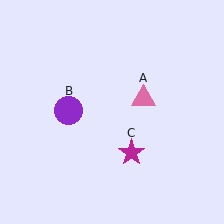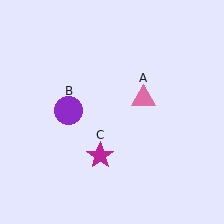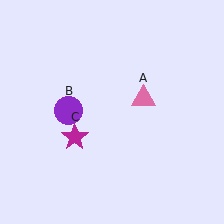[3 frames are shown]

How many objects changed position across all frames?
1 object changed position: magenta star (object C).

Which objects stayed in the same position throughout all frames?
Pink triangle (object A) and purple circle (object B) remained stationary.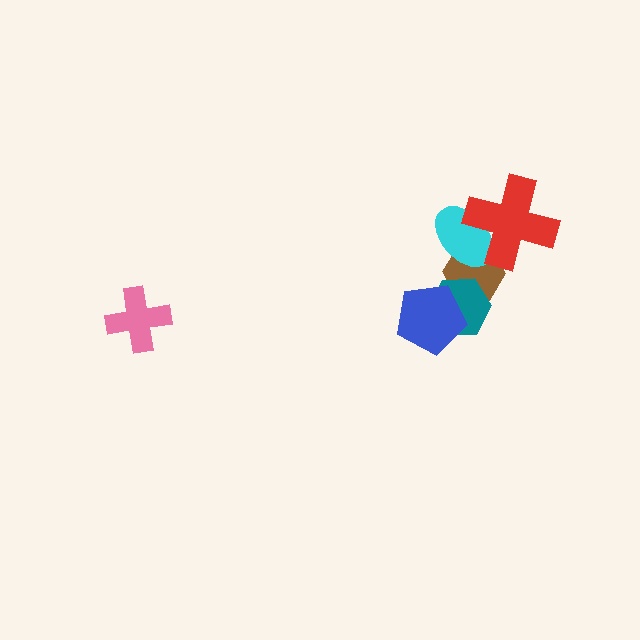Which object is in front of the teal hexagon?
The blue pentagon is in front of the teal hexagon.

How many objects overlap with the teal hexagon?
2 objects overlap with the teal hexagon.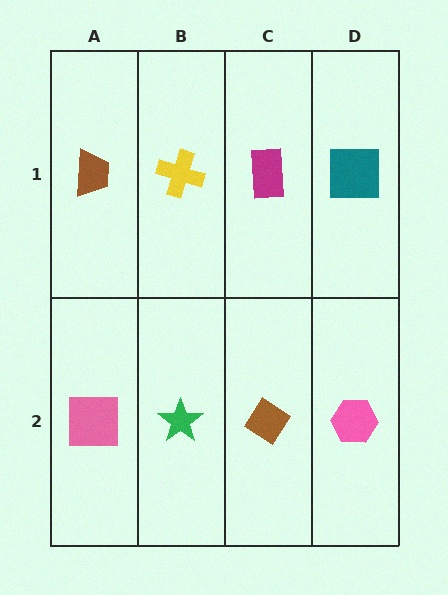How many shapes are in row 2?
4 shapes.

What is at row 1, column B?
A yellow cross.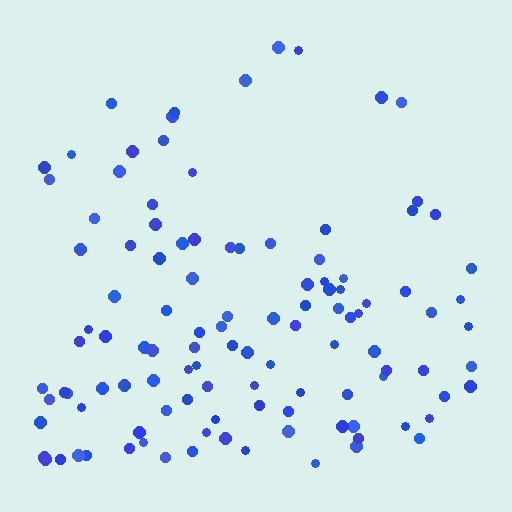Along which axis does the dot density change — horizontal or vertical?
Vertical.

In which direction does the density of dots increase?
From top to bottom, with the bottom side densest.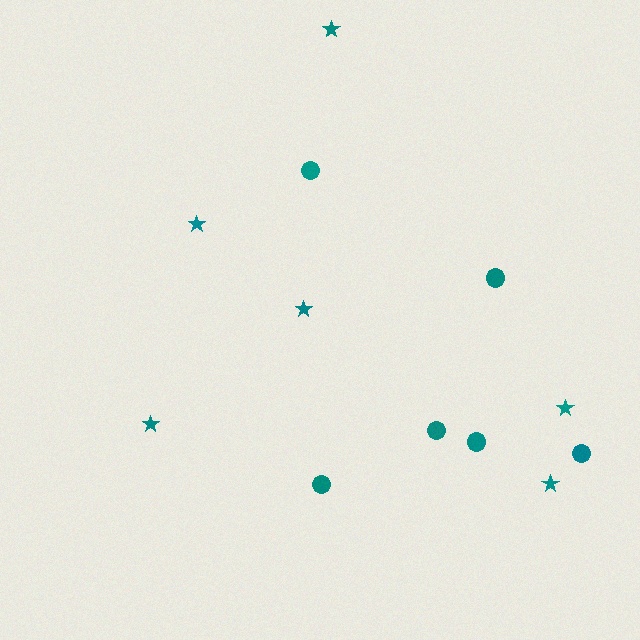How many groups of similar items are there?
There are 2 groups: one group of stars (6) and one group of circles (6).